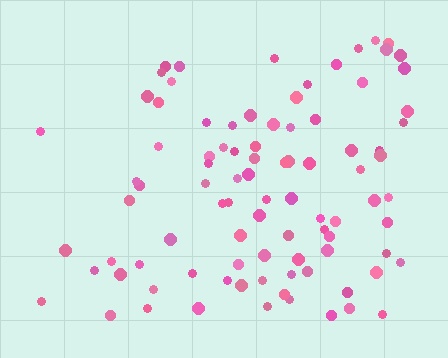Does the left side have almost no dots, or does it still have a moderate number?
Still a moderate number, just noticeably fewer than the right.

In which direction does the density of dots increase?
From left to right, with the right side densest.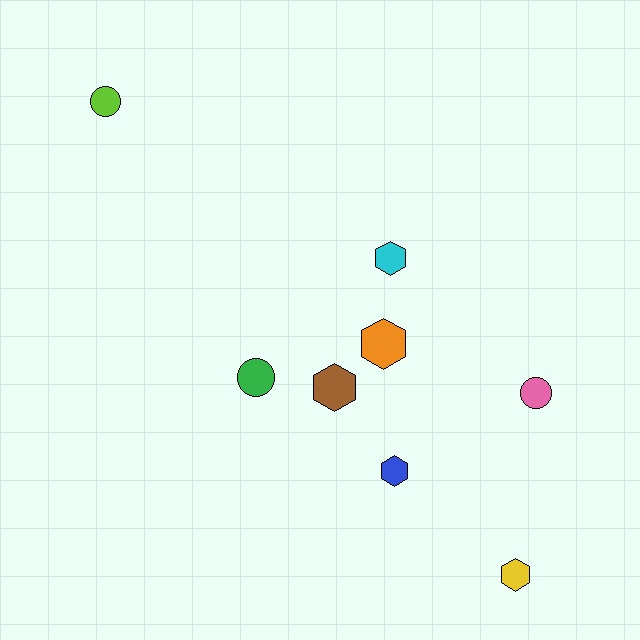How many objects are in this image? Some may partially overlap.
There are 8 objects.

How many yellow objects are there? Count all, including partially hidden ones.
There is 1 yellow object.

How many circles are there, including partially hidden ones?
There are 3 circles.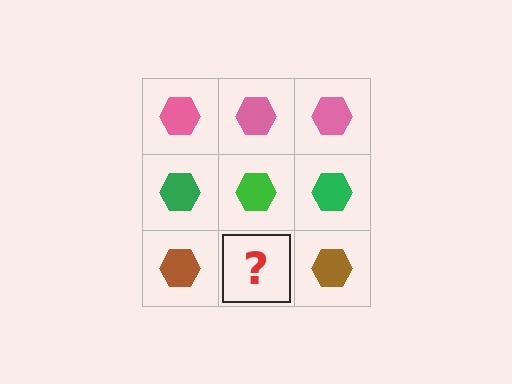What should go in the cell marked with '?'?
The missing cell should contain a brown hexagon.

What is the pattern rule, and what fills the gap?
The rule is that each row has a consistent color. The gap should be filled with a brown hexagon.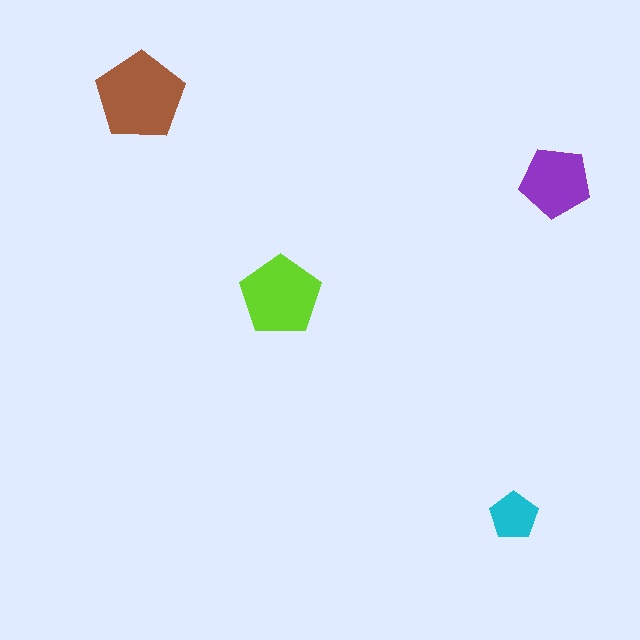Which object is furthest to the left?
The brown pentagon is leftmost.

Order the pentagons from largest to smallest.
the brown one, the lime one, the purple one, the cyan one.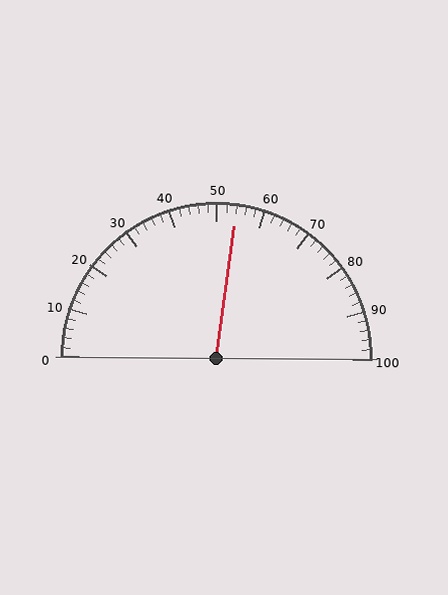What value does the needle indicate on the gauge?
The needle indicates approximately 54.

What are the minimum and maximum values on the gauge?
The gauge ranges from 0 to 100.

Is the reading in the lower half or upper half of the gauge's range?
The reading is in the upper half of the range (0 to 100).